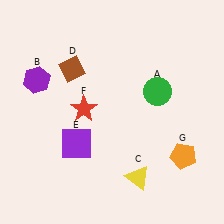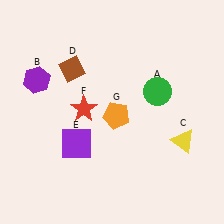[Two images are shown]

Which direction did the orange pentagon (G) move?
The orange pentagon (G) moved left.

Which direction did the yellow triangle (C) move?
The yellow triangle (C) moved right.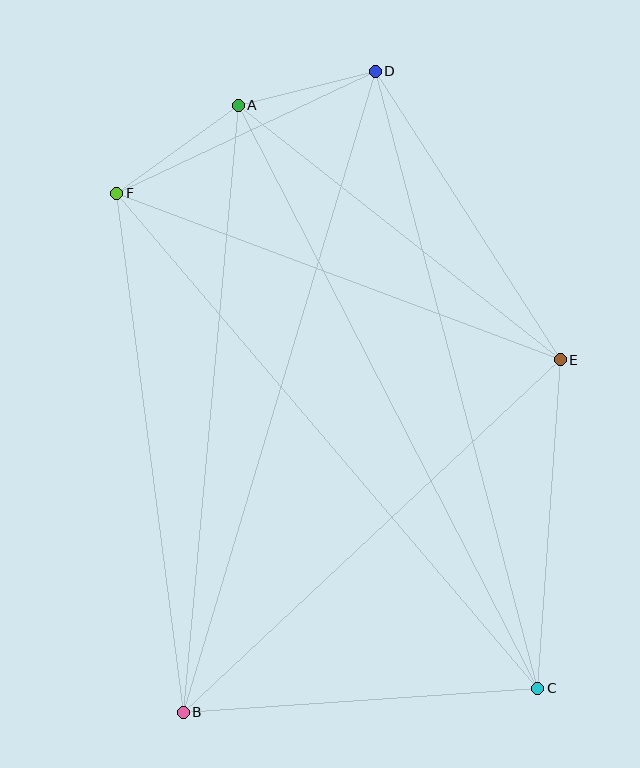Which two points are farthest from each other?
Points B and D are farthest from each other.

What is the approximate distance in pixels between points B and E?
The distance between B and E is approximately 516 pixels.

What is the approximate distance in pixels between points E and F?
The distance between E and F is approximately 474 pixels.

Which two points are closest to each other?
Points A and D are closest to each other.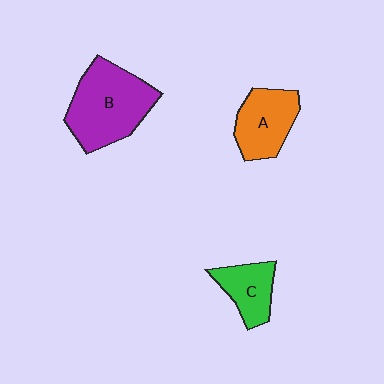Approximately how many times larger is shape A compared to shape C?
Approximately 1.3 times.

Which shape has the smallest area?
Shape C (green).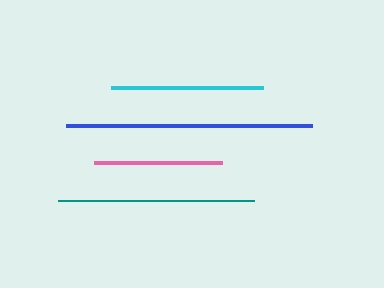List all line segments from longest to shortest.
From longest to shortest: blue, teal, cyan, pink.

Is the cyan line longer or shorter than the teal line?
The teal line is longer than the cyan line.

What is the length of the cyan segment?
The cyan segment is approximately 151 pixels long.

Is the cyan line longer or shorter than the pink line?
The cyan line is longer than the pink line.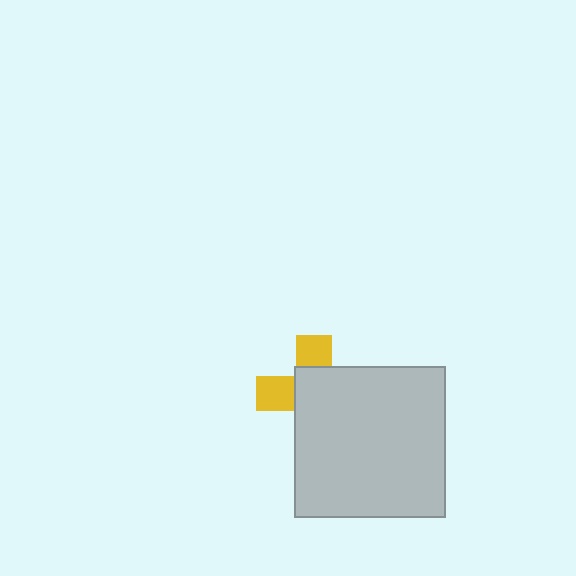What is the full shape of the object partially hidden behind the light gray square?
The partially hidden object is a yellow cross.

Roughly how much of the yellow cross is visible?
A small part of it is visible (roughly 34%).